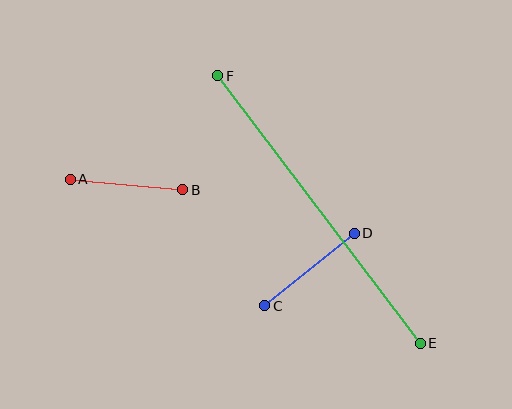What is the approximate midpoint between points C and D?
The midpoint is at approximately (310, 270) pixels.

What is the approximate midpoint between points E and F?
The midpoint is at approximately (319, 209) pixels.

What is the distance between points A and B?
The distance is approximately 113 pixels.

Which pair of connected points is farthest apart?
Points E and F are farthest apart.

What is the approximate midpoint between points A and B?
The midpoint is at approximately (126, 184) pixels.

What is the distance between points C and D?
The distance is approximately 115 pixels.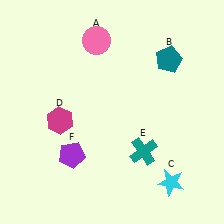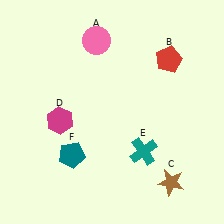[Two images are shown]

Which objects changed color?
B changed from teal to red. C changed from cyan to brown. F changed from purple to teal.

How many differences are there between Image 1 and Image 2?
There are 3 differences between the two images.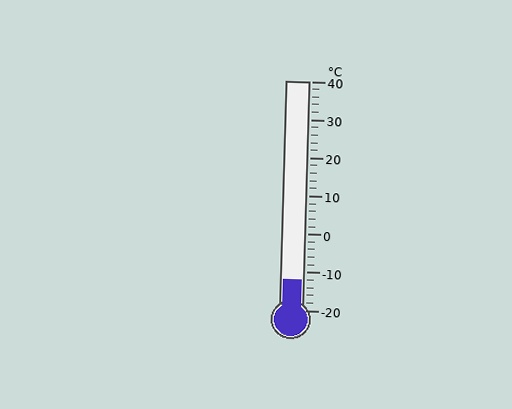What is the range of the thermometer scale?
The thermometer scale ranges from -20°C to 40°C.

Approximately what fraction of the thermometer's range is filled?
The thermometer is filled to approximately 15% of its range.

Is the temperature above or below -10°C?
The temperature is below -10°C.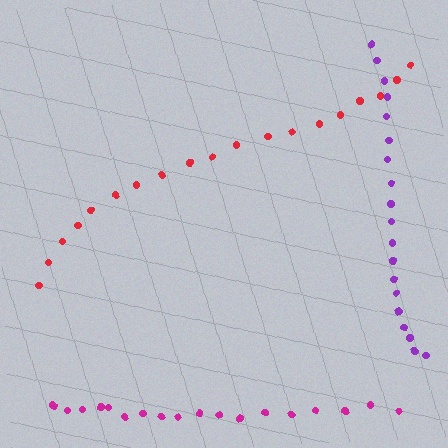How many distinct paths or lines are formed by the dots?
There are 3 distinct paths.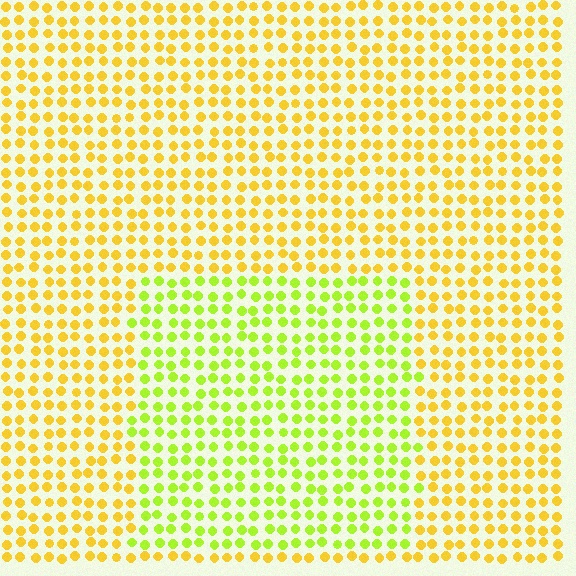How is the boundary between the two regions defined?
The boundary is defined purely by a slight shift in hue (about 37 degrees). Spacing, size, and orientation are identical on both sides.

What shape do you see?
I see a rectangle.